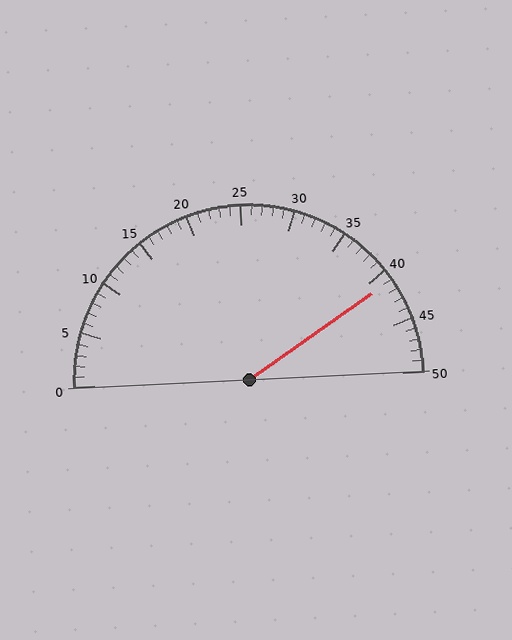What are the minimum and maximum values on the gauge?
The gauge ranges from 0 to 50.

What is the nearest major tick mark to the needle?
The nearest major tick mark is 40.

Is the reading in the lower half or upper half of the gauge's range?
The reading is in the upper half of the range (0 to 50).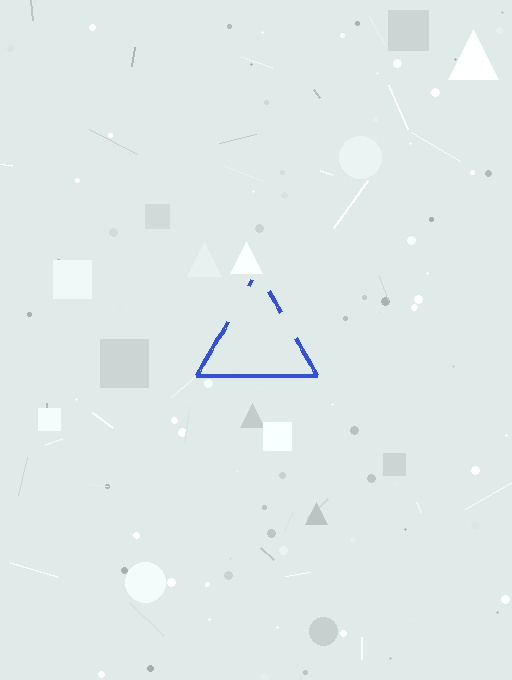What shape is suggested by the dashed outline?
The dashed outline suggests a triangle.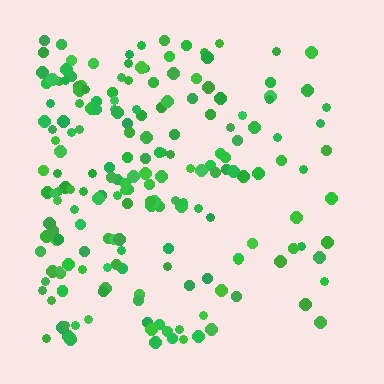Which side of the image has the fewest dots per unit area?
The right.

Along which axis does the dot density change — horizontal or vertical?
Horizontal.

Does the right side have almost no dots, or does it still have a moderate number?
Still a moderate number, just noticeably fewer than the left.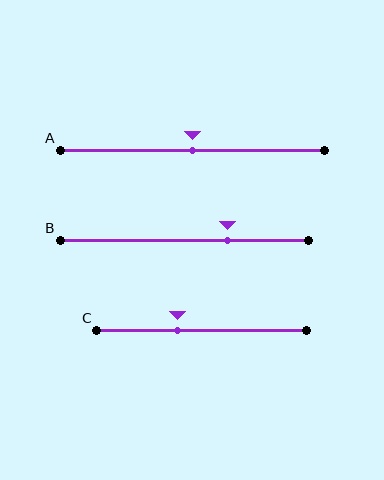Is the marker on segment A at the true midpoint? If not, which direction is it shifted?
Yes, the marker on segment A is at the true midpoint.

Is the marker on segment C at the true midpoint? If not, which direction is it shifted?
No, the marker on segment C is shifted to the left by about 11% of the segment length.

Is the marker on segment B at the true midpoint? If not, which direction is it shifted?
No, the marker on segment B is shifted to the right by about 17% of the segment length.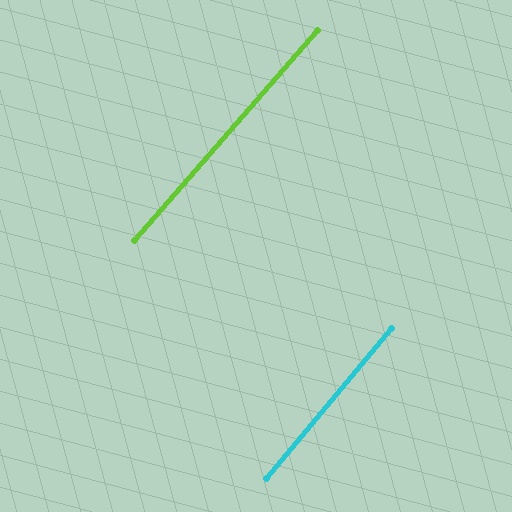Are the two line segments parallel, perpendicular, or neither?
Parallel — their directions differ by only 1.2°.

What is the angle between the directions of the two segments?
Approximately 1 degree.